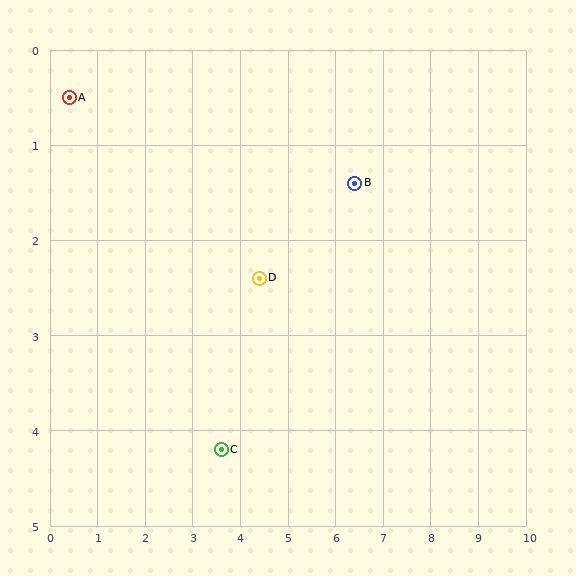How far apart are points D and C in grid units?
Points D and C are about 2.0 grid units apart.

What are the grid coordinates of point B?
Point B is at approximately (6.4, 1.4).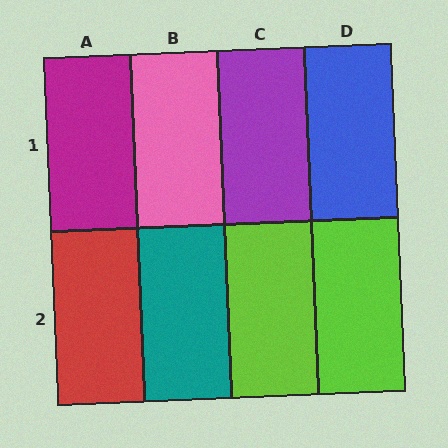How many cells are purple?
1 cell is purple.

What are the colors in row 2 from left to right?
Red, teal, lime, lime.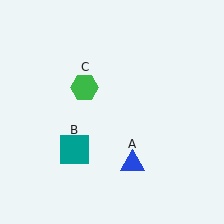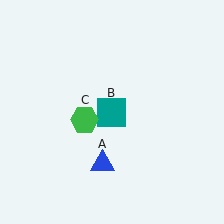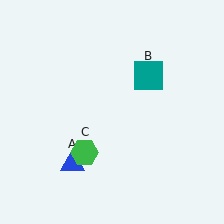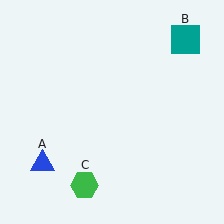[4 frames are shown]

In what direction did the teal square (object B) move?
The teal square (object B) moved up and to the right.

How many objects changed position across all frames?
3 objects changed position: blue triangle (object A), teal square (object B), green hexagon (object C).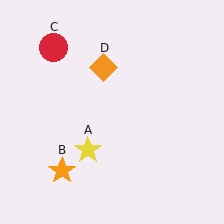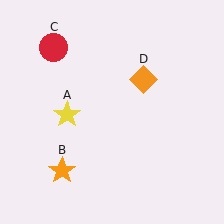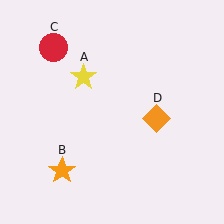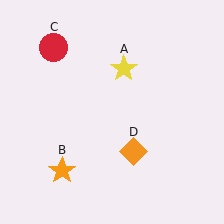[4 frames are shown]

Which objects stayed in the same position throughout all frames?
Orange star (object B) and red circle (object C) remained stationary.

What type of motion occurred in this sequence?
The yellow star (object A), orange diamond (object D) rotated clockwise around the center of the scene.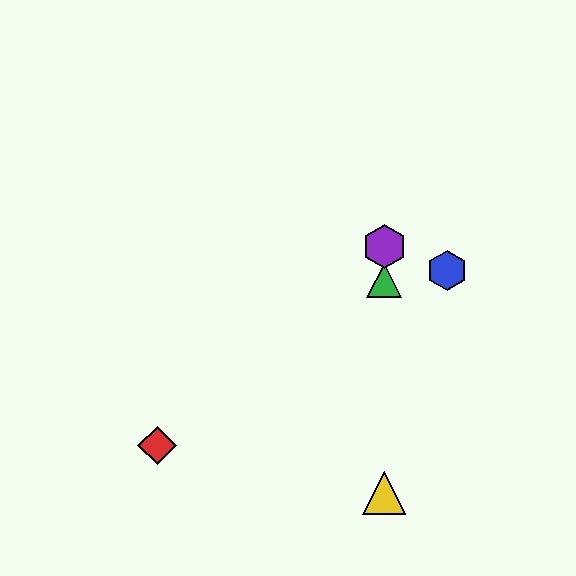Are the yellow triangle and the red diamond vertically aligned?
No, the yellow triangle is at x≈384 and the red diamond is at x≈157.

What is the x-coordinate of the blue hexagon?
The blue hexagon is at x≈447.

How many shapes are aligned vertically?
3 shapes (the green triangle, the yellow triangle, the purple hexagon) are aligned vertically.